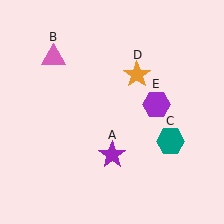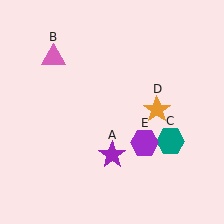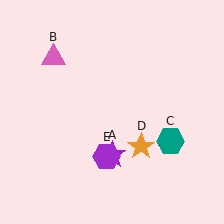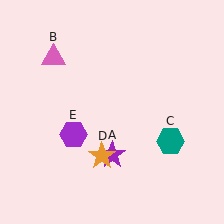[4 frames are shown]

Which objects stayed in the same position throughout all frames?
Purple star (object A) and pink triangle (object B) and teal hexagon (object C) remained stationary.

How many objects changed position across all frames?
2 objects changed position: orange star (object D), purple hexagon (object E).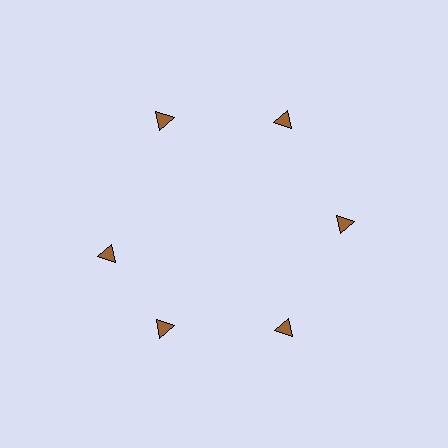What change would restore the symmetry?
The symmetry would be restored by rotating it back into even spacing with its neighbors so that all 6 triangles sit at equal angles and equal distance from the center.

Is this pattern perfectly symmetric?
No. The 6 brown triangles are arranged in a ring, but one element near the 9 o'clock position is rotated out of alignment along the ring, breaking the 6-fold rotational symmetry.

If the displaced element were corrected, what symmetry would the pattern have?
It would have 6-fold rotational symmetry — the pattern would map onto itself every 60 degrees.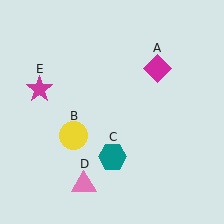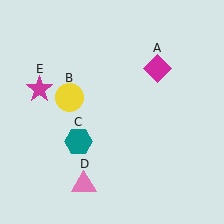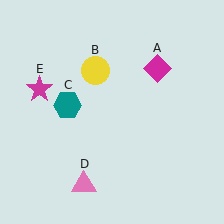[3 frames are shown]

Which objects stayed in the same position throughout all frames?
Magenta diamond (object A) and pink triangle (object D) and magenta star (object E) remained stationary.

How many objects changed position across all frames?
2 objects changed position: yellow circle (object B), teal hexagon (object C).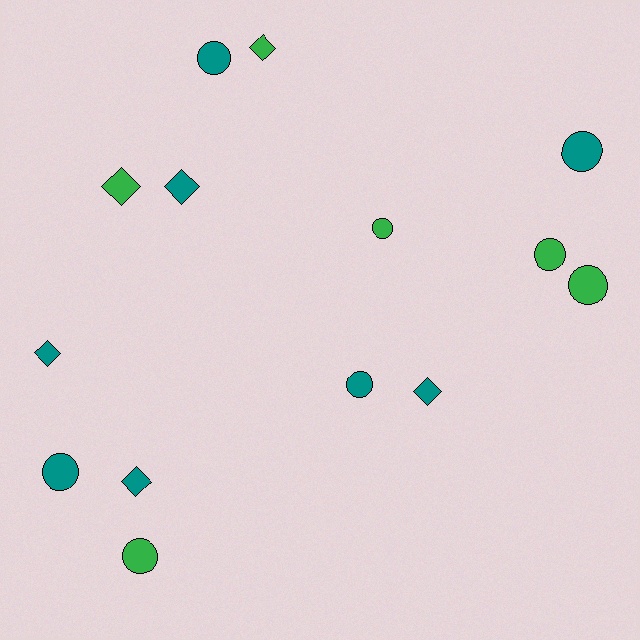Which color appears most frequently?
Teal, with 8 objects.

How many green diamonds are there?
There are 2 green diamonds.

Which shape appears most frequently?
Circle, with 8 objects.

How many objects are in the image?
There are 14 objects.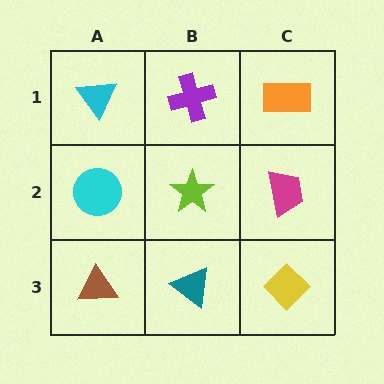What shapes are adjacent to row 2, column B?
A purple cross (row 1, column B), a teal triangle (row 3, column B), a cyan circle (row 2, column A), a magenta trapezoid (row 2, column C).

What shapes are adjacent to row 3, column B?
A lime star (row 2, column B), a brown triangle (row 3, column A), a yellow diamond (row 3, column C).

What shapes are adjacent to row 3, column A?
A cyan circle (row 2, column A), a teal triangle (row 3, column B).